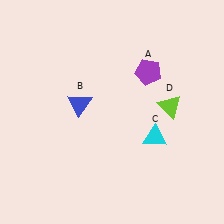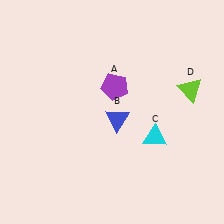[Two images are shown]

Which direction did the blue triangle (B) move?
The blue triangle (B) moved right.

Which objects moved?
The objects that moved are: the purple pentagon (A), the blue triangle (B), the lime triangle (D).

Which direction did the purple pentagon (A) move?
The purple pentagon (A) moved left.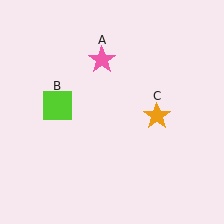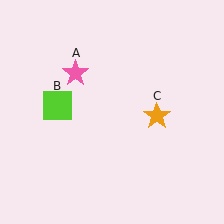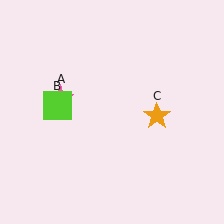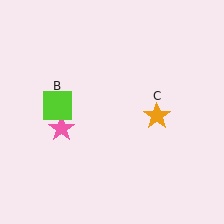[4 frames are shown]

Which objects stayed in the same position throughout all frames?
Lime square (object B) and orange star (object C) remained stationary.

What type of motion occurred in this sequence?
The pink star (object A) rotated counterclockwise around the center of the scene.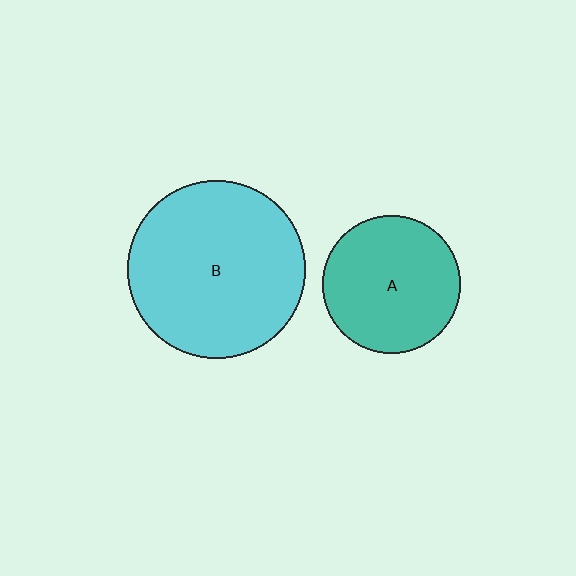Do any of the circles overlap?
No, none of the circles overlap.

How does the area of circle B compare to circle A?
Approximately 1.7 times.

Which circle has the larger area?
Circle B (cyan).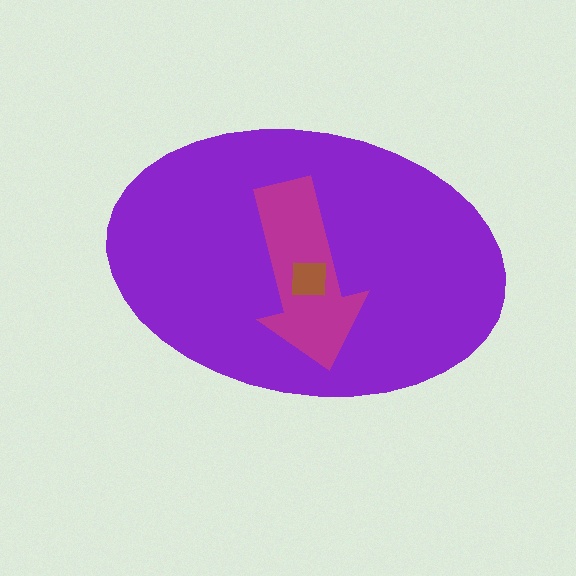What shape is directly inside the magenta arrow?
The brown square.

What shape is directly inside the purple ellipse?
The magenta arrow.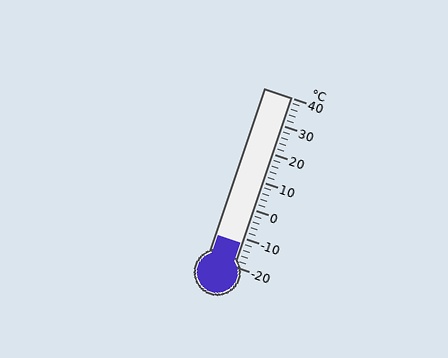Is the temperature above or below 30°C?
The temperature is below 30°C.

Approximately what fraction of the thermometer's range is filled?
The thermometer is filled to approximately 15% of its range.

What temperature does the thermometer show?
The thermometer shows approximately -12°C.